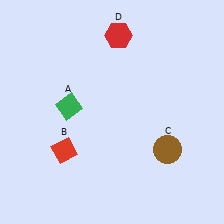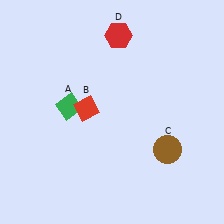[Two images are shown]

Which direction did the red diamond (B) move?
The red diamond (B) moved up.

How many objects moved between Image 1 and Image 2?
1 object moved between the two images.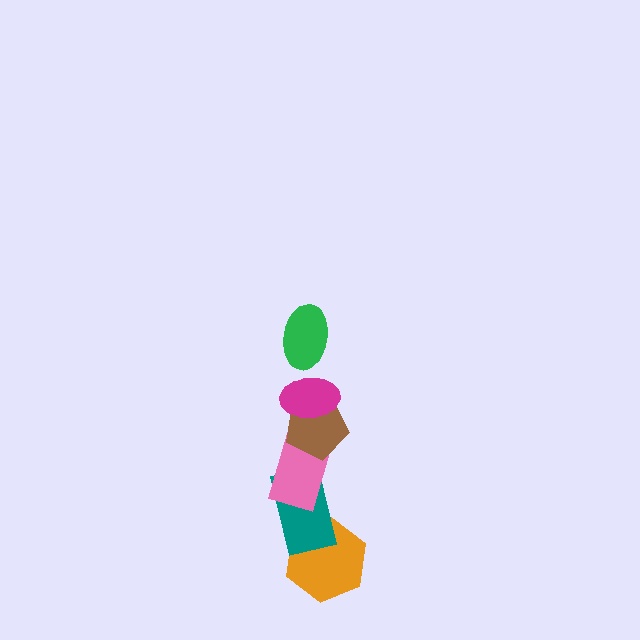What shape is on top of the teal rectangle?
The pink rectangle is on top of the teal rectangle.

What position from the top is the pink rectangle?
The pink rectangle is 4th from the top.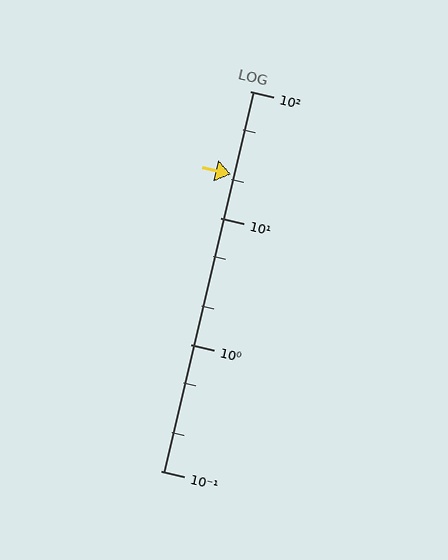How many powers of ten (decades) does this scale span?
The scale spans 3 decades, from 0.1 to 100.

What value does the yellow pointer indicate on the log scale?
The pointer indicates approximately 22.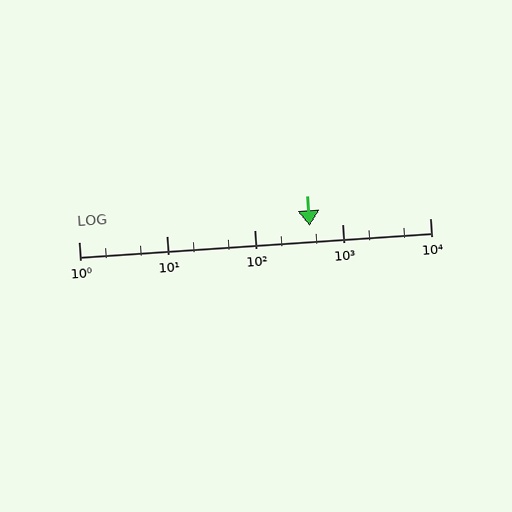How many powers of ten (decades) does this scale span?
The scale spans 4 decades, from 1 to 10000.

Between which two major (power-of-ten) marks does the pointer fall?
The pointer is between 100 and 1000.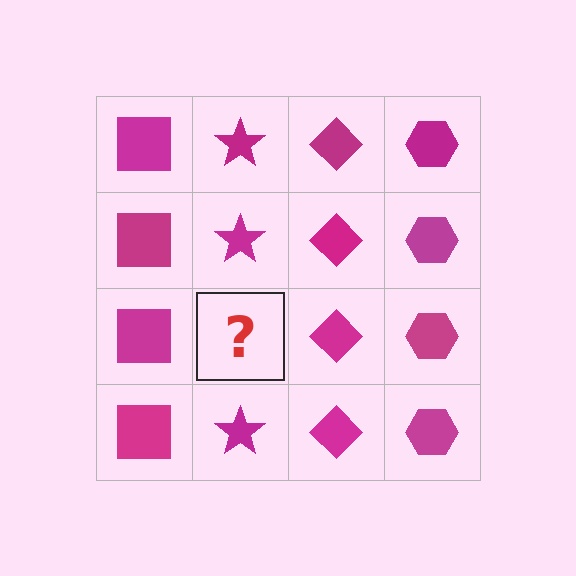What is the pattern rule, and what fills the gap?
The rule is that each column has a consistent shape. The gap should be filled with a magenta star.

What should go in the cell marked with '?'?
The missing cell should contain a magenta star.